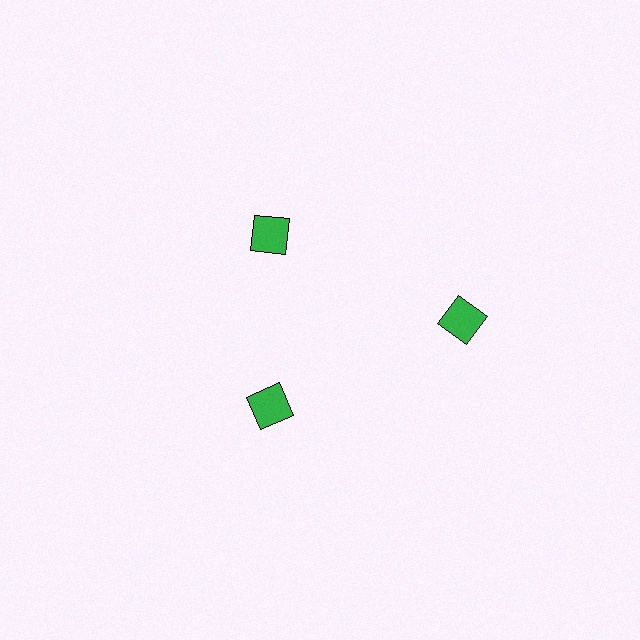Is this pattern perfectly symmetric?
No. The 3 green squares are arranged in a ring, but one element near the 3 o'clock position is pushed outward from the center, breaking the 3-fold rotational symmetry.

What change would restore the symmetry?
The symmetry would be restored by moving it inward, back onto the ring so that all 3 squares sit at equal angles and equal distance from the center.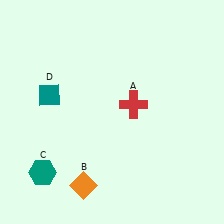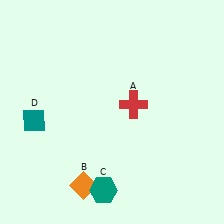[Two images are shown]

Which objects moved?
The objects that moved are: the teal hexagon (C), the teal diamond (D).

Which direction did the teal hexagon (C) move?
The teal hexagon (C) moved right.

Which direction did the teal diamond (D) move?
The teal diamond (D) moved down.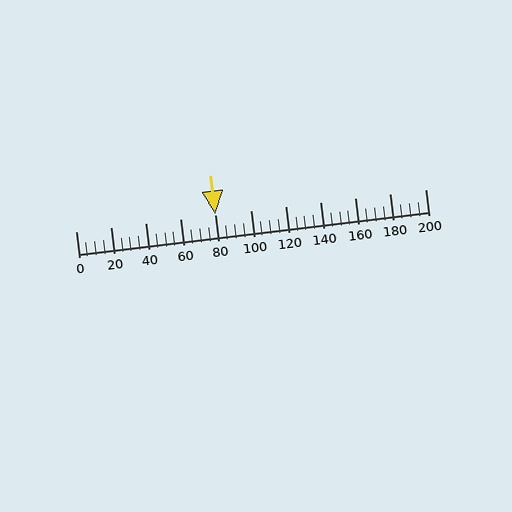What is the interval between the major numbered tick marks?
The major tick marks are spaced 20 units apart.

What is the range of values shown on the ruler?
The ruler shows values from 0 to 200.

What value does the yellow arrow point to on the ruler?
The yellow arrow points to approximately 80.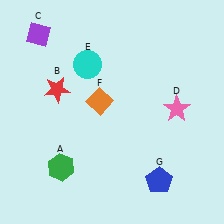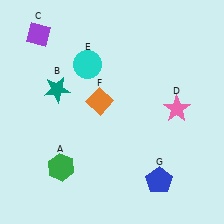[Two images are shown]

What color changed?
The star (B) changed from red in Image 1 to teal in Image 2.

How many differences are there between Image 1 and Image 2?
There is 1 difference between the two images.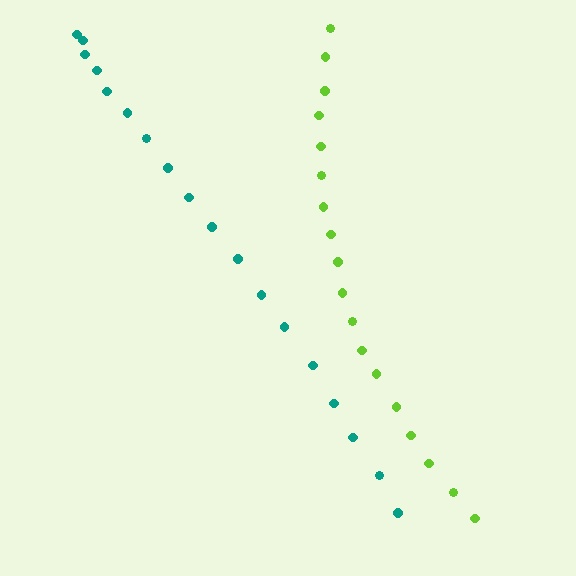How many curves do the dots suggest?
There are 2 distinct paths.